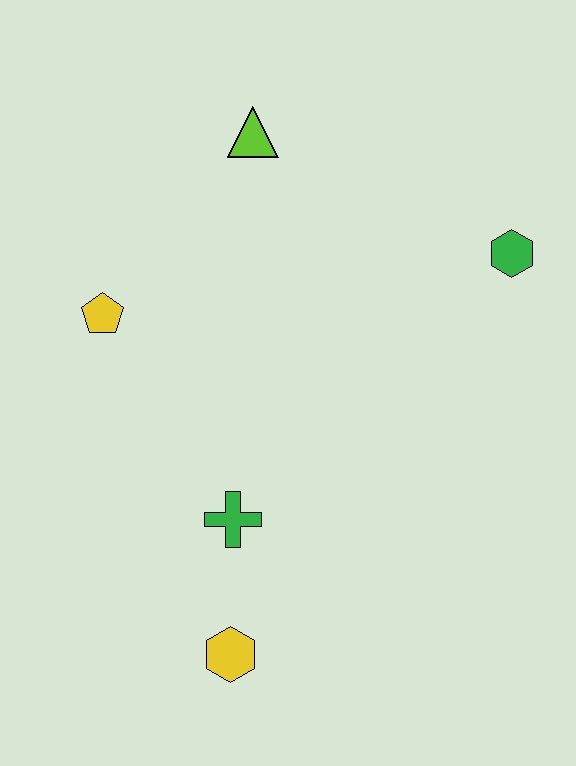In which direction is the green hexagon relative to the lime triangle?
The green hexagon is to the right of the lime triangle.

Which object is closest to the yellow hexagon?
The green cross is closest to the yellow hexagon.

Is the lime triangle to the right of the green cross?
Yes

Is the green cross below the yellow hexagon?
No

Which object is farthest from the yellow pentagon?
The green hexagon is farthest from the yellow pentagon.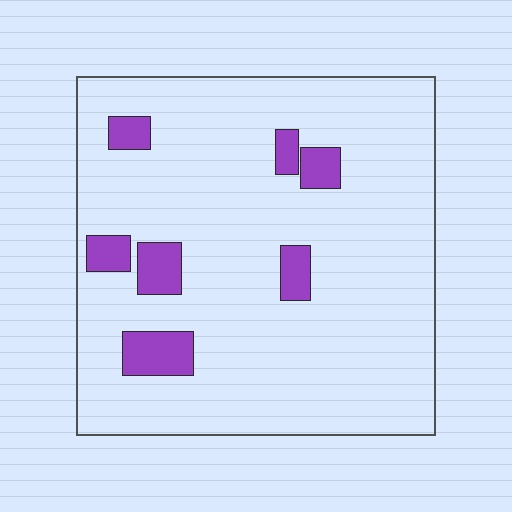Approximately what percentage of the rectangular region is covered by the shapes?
Approximately 10%.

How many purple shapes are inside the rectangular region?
7.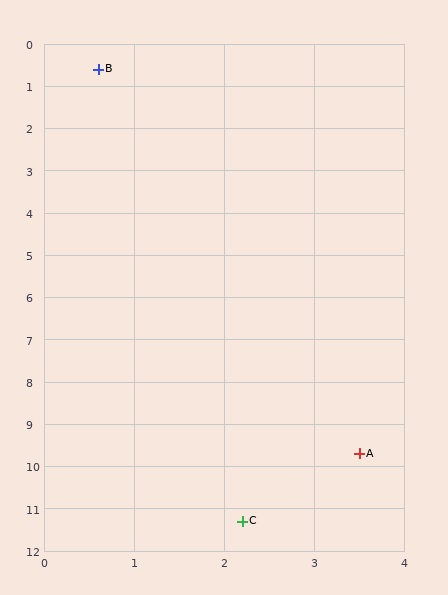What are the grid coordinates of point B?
Point B is at approximately (0.6, 0.6).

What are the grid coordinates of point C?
Point C is at approximately (2.2, 11.3).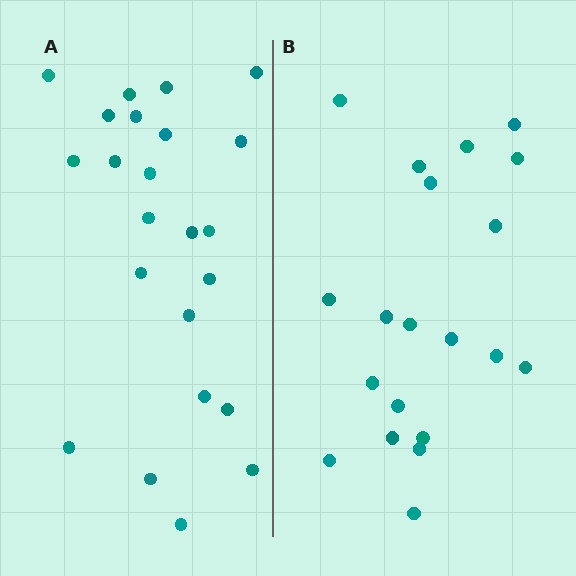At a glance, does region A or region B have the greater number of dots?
Region A (the left region) has more dots.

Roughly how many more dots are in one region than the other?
Region A has just a few more — roughly 2 or 3 more dots than region B.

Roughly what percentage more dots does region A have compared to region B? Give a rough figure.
About 15% more.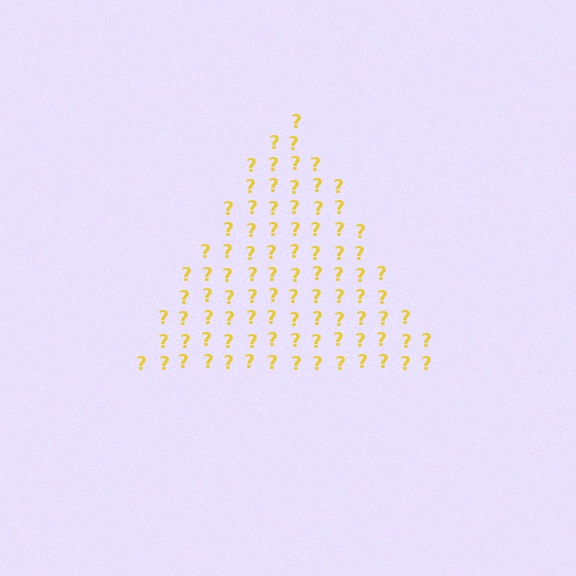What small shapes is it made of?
It is made of small question marks.